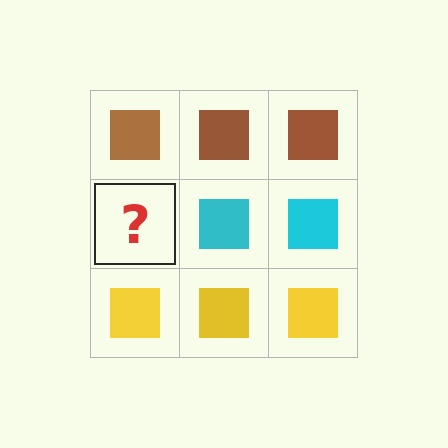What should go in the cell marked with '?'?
The missing cell should contain a cyan square.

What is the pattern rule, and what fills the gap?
The rule is that each row has a consistent color. The gap should be filled with a cyan square.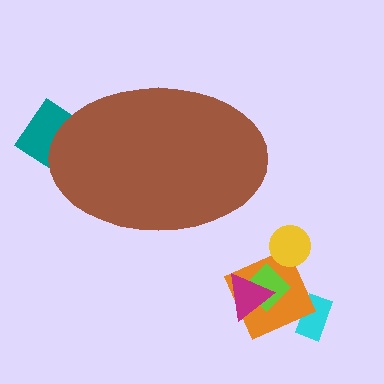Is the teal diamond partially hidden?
Yes, the teal diamond is partially hidden behind the brown ellipse.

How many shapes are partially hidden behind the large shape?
1 shape is partially hidden.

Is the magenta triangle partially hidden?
No, the magenta triangle is fully visible.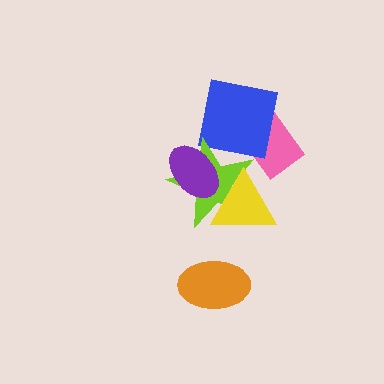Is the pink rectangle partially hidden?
Yes, it is partially covered by another shape.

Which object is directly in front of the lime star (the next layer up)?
The yellow triangle is directly in front of the lime star.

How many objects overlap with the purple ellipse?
2 objects overlap with the purple ellipse.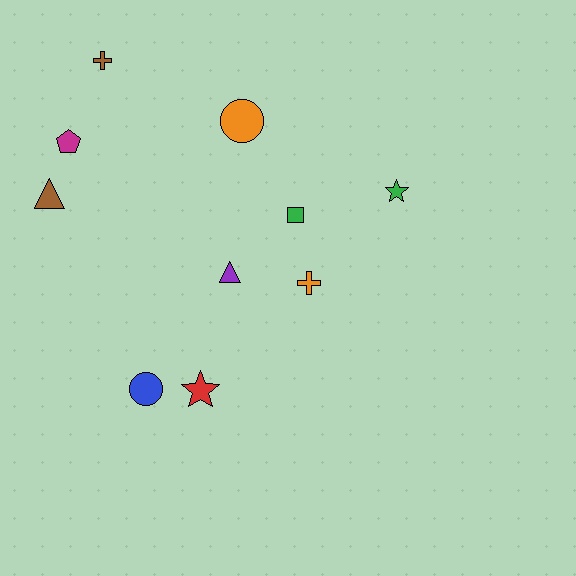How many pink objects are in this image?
There are no pink objects.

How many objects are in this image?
There are 10 objects.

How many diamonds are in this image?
There are no diamonds.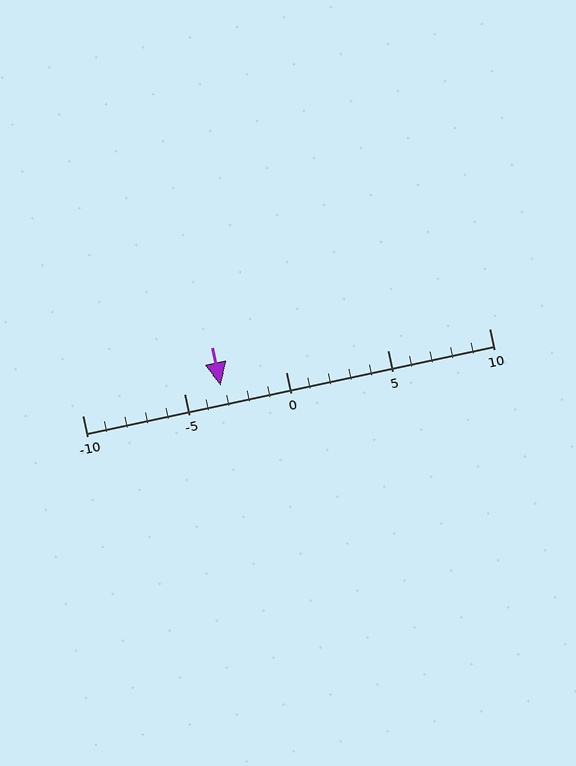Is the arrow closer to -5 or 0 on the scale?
The arrow is closer to -5.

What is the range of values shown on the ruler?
The ruler shows values from -10 to 10.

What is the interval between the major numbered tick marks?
The major tick marks are spaced 5 units apart.